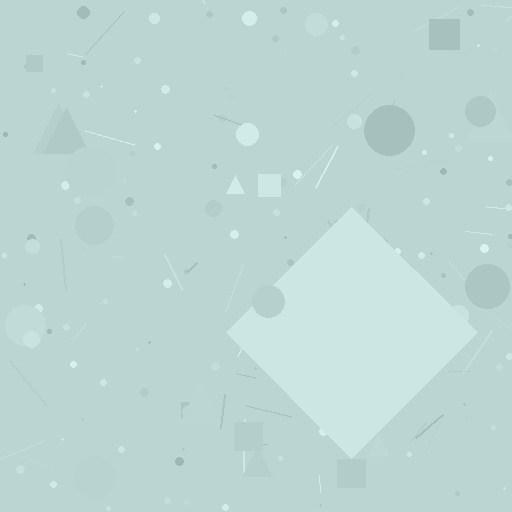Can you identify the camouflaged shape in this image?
The camouflaged shape is a diamond.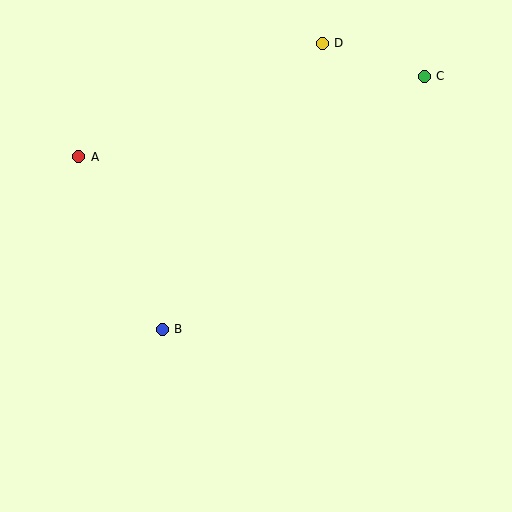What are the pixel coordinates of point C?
Point C is at (424, 76).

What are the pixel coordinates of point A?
Point A is at (79, 157).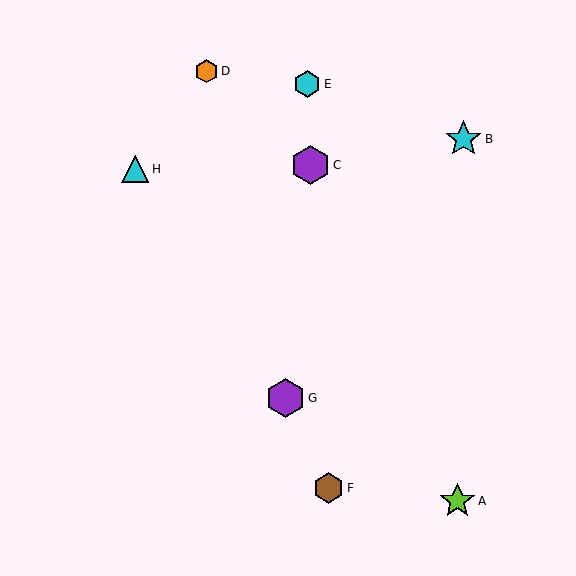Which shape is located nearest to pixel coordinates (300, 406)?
The purple hexagon (labeled G) at (286, 398) is nearest to that location.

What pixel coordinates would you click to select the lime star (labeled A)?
Click at (457, 501) to select the lime star A.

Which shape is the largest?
The purple hexagon (labeled C) is the largest.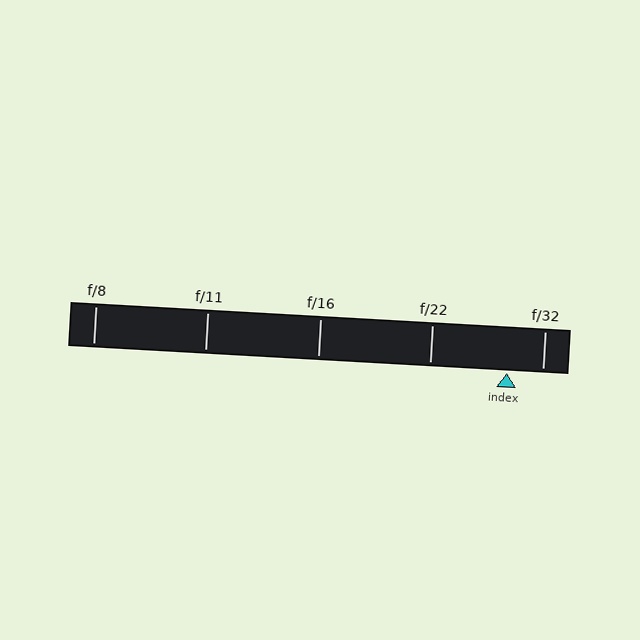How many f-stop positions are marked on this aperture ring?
There are 5 f-stop positions marked.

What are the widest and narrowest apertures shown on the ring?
The widest aperture shown is f/8 and the narrowest is f/32.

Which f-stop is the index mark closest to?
The index mark is closest to f/32.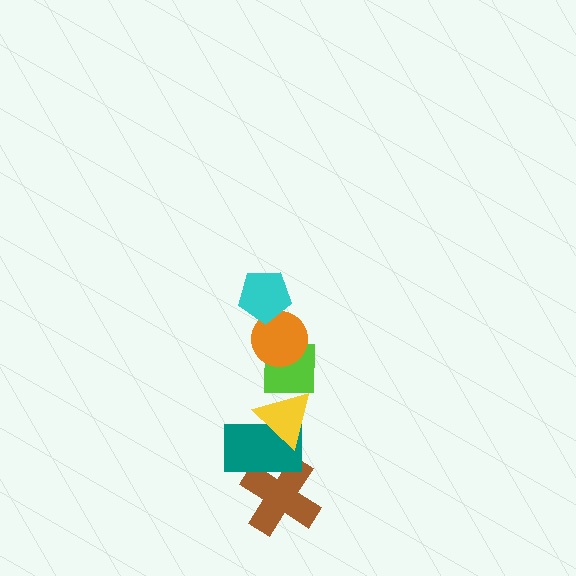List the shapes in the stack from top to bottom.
From top to bottom: the cyan pentagon, the orange circle, the lime square, the yellow triangle, the teal rectangle, the brown cross.